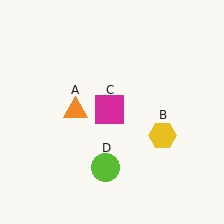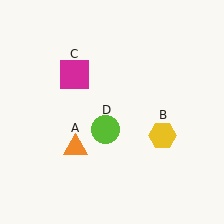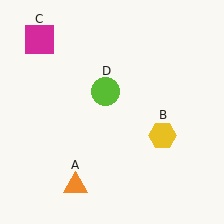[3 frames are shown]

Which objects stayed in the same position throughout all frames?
Yellow hexagon (object B) remained stationary.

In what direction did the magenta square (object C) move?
The magenta square (object C) moved up and to the left.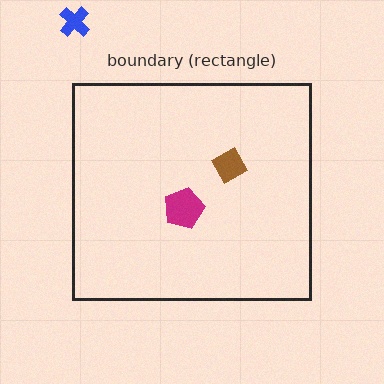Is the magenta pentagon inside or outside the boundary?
Inside.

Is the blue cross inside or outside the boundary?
Outside.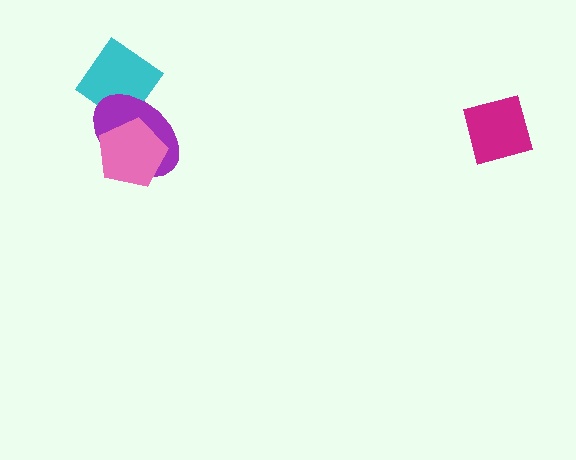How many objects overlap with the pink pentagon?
1 object overlaps with the pink pentagon.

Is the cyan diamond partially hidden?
Yes, it is partially covered by another shape.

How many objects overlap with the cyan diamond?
1 object overlaps with the cyan diamond.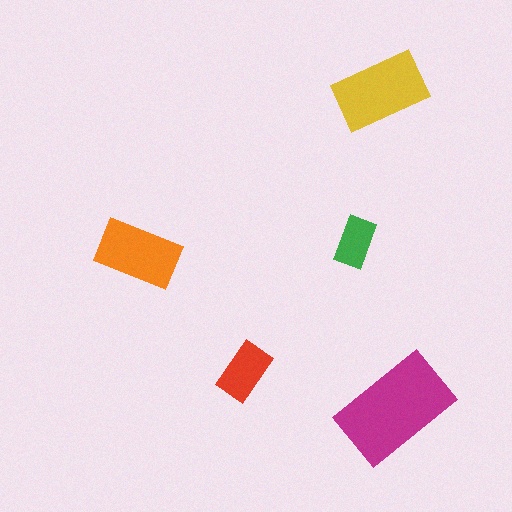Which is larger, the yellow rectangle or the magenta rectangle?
The magenta one.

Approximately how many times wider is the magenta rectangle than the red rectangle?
About 2 times wider.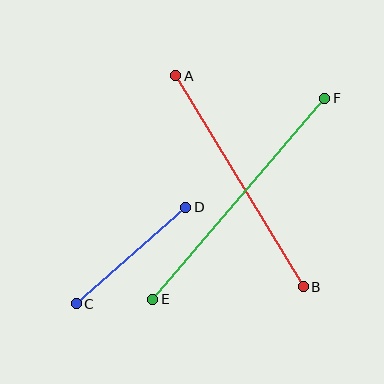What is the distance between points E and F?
The distance is approximately 265 pixels.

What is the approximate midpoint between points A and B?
The midpoint is at approximately (240, 181) pixels.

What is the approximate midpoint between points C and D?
The midpoint is at approximately (131, 255) pixels.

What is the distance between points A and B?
The distance is approximately 247 pixels.